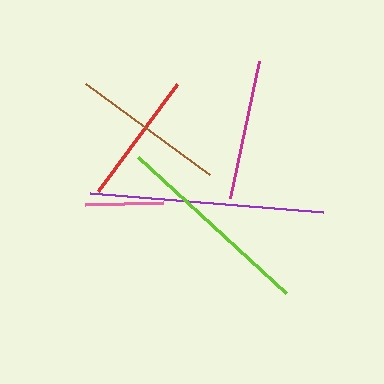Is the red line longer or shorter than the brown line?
The brown line is longer than the red line.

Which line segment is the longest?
The purple line is the longest at approximately 234 pixels.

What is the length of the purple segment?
The purple segment is approximately 234 pixels long.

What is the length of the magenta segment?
The magenta segment is approximately 140 pixels long.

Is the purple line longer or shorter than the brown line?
The purple line is longer than the brown line.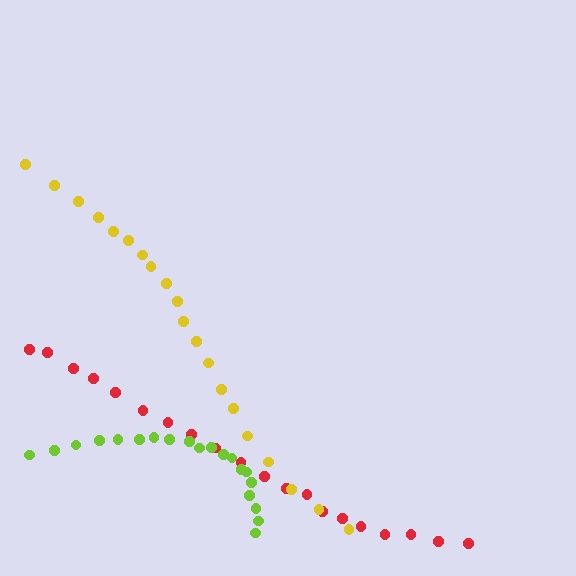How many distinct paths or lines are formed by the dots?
There are 3 distinct paths.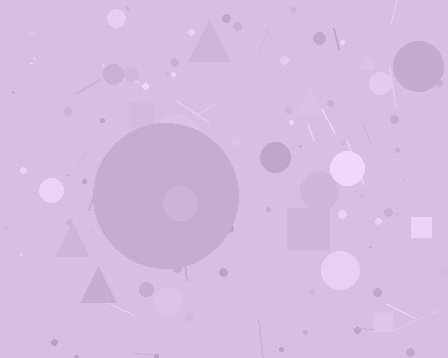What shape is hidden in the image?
A circle is hidden in the image.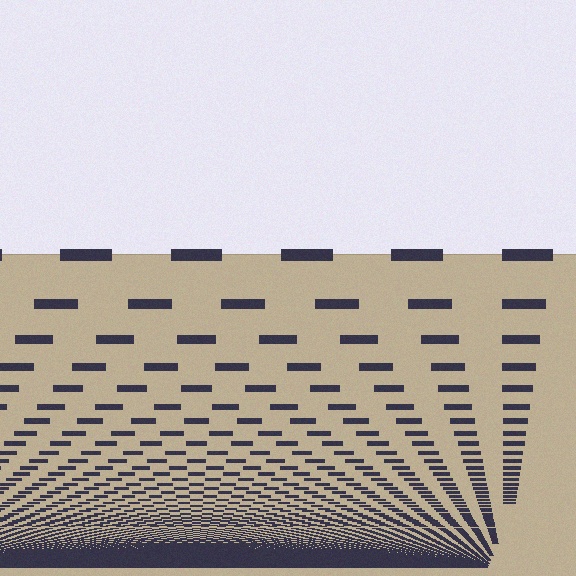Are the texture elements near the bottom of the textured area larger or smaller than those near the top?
Smaller. The gradient is inverted — elements near the bottom are smaller and denser.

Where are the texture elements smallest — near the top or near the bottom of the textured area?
Near the bottom.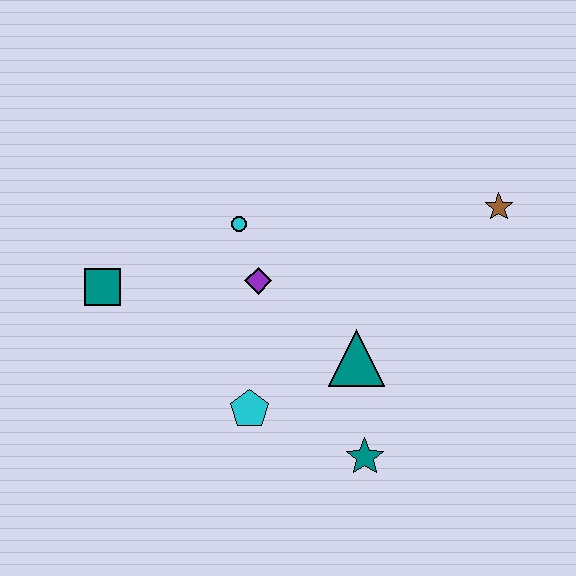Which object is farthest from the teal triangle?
The teal square is farthest from the teal triangle.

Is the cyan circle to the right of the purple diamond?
No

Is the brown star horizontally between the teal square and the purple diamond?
No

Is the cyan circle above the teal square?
Yes